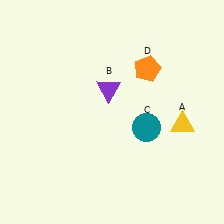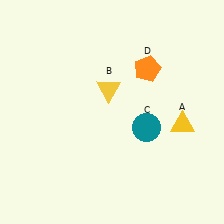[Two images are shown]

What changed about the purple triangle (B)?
In Image 1, B is purple. In Image 2, it changed to yellow.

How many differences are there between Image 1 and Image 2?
There is 1 difference between the two images.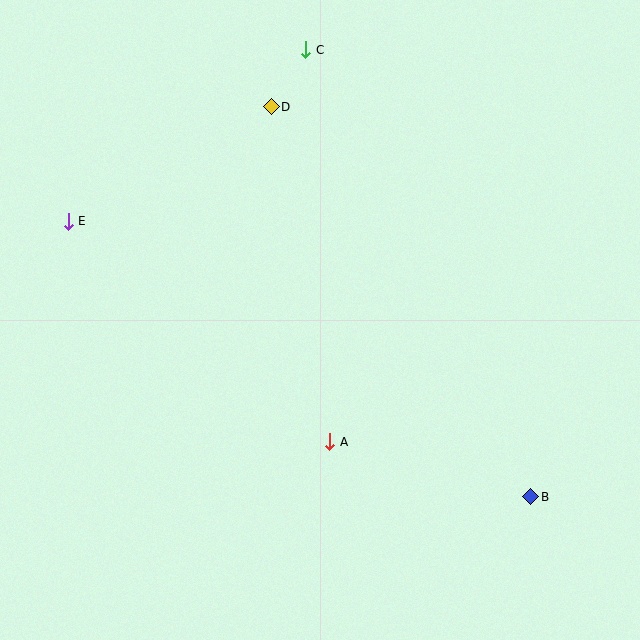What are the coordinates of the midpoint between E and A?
The midpoint between E and A is at (199, 332).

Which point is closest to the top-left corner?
Point E is closest to the top-left corner.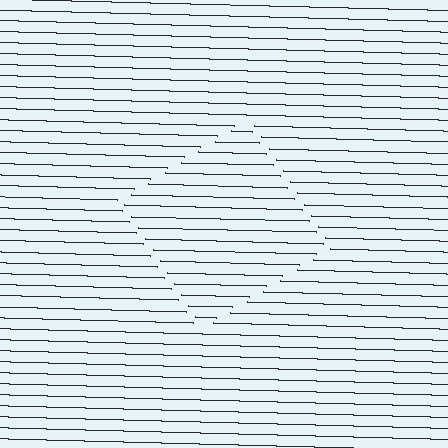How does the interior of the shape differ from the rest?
The interior of the shape contains the same grating, shifted by half a period — the contour is defined by the phase discontinuity where line-ends from the inner and outer gratings abut.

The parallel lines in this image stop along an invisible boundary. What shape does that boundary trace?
An illusory square. The interior of the shape contains the same grating, shifted by half a period — the contour is defined by the phase discontinuity where line-ends from the inner and outer gratings abut.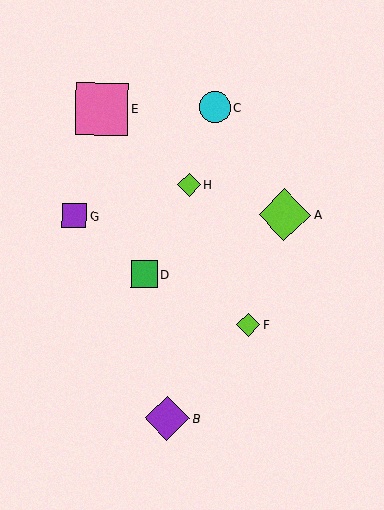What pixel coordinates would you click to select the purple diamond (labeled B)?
Click at (167, 418) to select the purple diamond B.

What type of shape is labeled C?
Shape C is a cyan circle.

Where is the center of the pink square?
The center of the pink square is at (102, 109).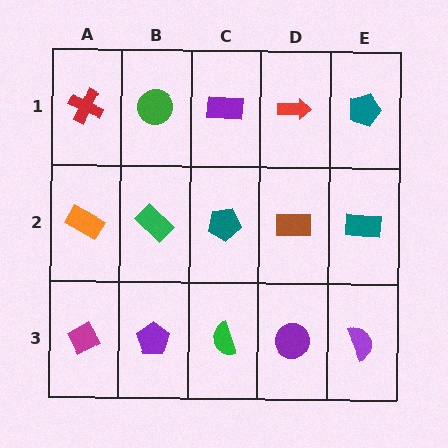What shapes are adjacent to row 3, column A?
An orange rectangle (row 2, column A), a purple pentagon (row 3, column B).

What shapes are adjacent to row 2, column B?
A green circle (row 1, column B), a purple pentagon (row 3, column B), an orange rectangle (row 2, column A), a teal pentagon (row 2, column C).